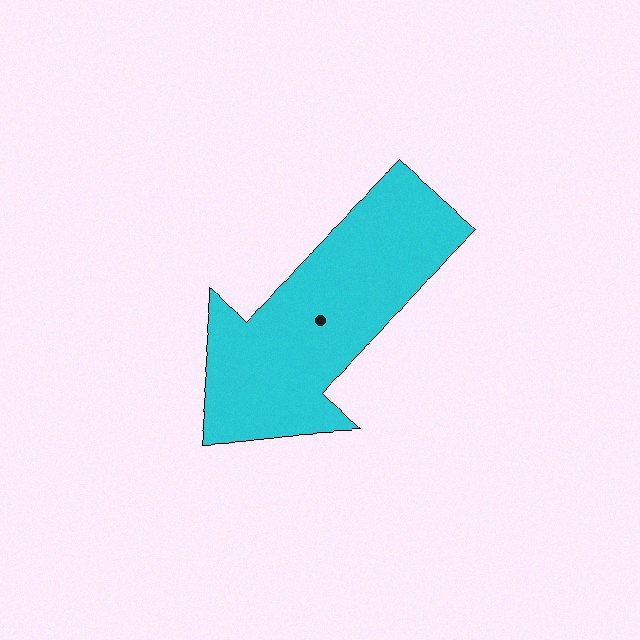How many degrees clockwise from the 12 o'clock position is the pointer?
Approximately 226 degrees.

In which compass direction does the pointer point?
Southwest.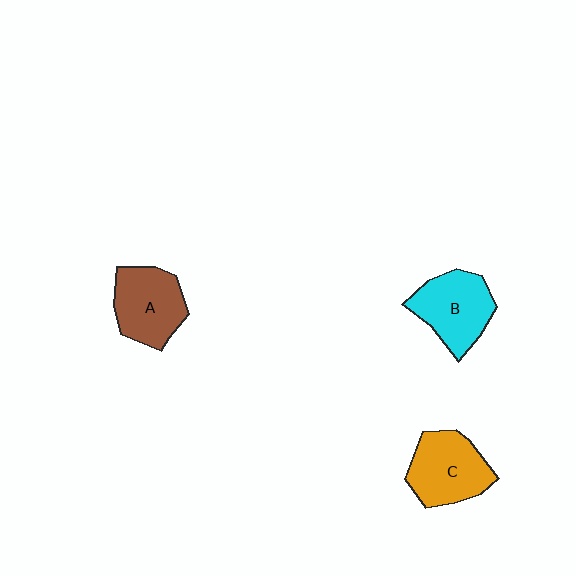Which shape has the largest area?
Shape C (orange).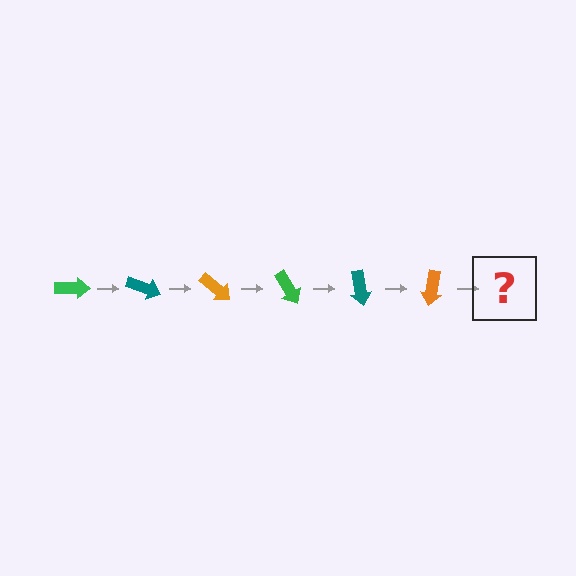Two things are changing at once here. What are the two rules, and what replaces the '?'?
The two rules are that it rotates 20 degrees each step and the color cycles through green, teal, and orange. The '?' should be a green arrow, rotated 120 degrees from the start.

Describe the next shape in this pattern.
It should be a green arrow, rotated 120 degrees from the start.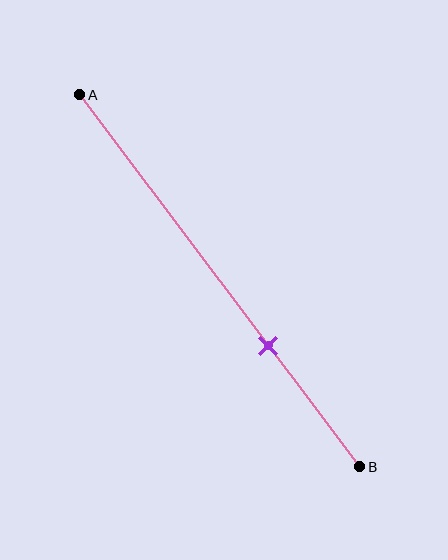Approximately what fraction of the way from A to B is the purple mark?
The purple mark is approximately 65% of the way from A to B.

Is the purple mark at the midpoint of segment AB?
No, the mark is at about 65% from A, not at the 50% midpoint.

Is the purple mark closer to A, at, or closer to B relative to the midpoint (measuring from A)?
The purple mark is closer to point B than the midpoint of segment AB.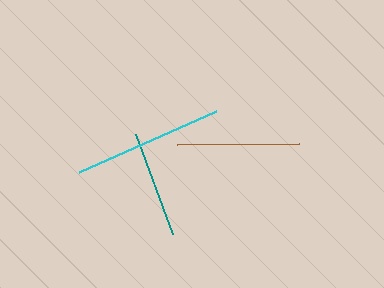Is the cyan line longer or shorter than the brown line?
The cyan line is longer than the brown line.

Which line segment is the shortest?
The teal line is the shortest at approximately 106 pixels.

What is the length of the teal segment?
The teal segment is approximately 106 pixels long.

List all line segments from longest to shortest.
From longest to shortest: cyan, brown, teal.